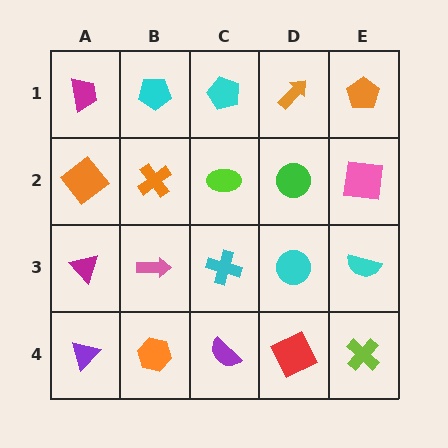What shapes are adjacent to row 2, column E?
An orange pentagon (row 1, column E), a cyan semicircle (row 3, column E), a green circle (row 2, column D).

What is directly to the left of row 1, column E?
An orange arrow.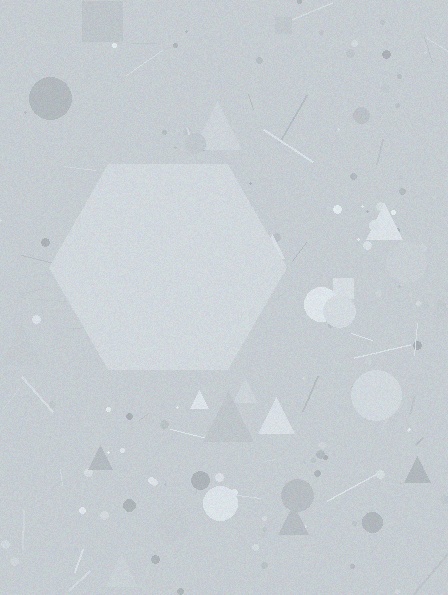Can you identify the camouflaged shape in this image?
The camouflaged shape is a hexagon.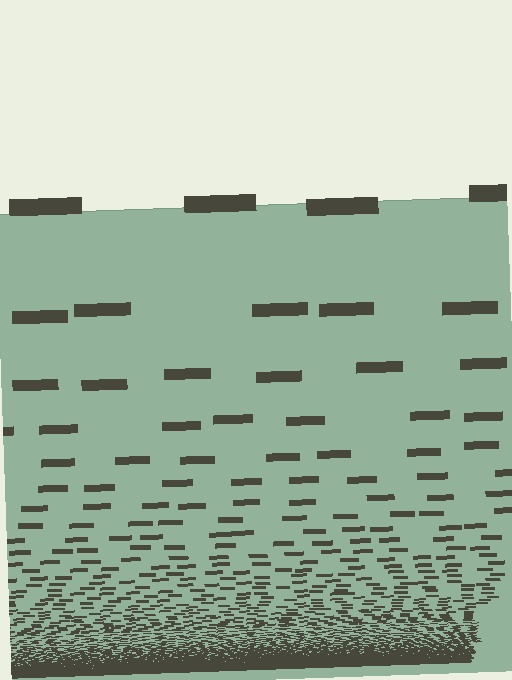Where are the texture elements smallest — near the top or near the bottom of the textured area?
Near the bottom.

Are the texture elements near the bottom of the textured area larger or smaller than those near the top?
Smaller. The gradient is inverted — elements near the bottom are smaller and denser.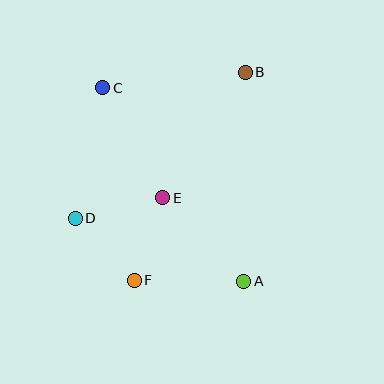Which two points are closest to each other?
Points D and F are closest to each other.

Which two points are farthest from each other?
Points A and C are farthest from each other.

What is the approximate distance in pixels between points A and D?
The distance between A and D is approximately 180 pixels.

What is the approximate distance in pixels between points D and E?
The distance between D and E is approximately 90 pixels.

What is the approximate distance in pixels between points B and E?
The distance between B and E is approximately 150 pixels.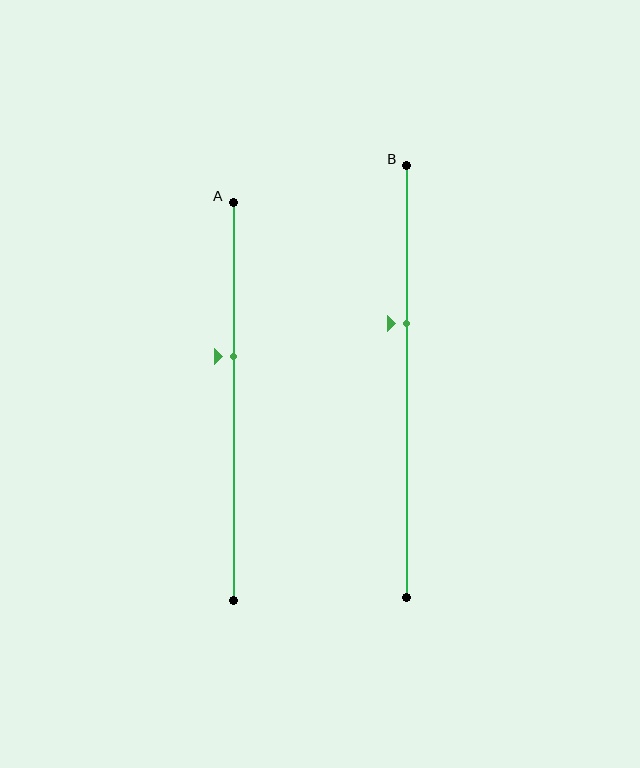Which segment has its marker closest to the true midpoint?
Segment A has its marker closest to the true midpoint.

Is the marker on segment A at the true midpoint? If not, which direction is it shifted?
No, the marker on segment A is shifted upward by about 11% of the segment length.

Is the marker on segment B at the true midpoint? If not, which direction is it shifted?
No, the marker on segment B is shifted upward by about 13% of the segment length.